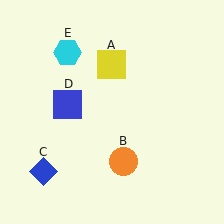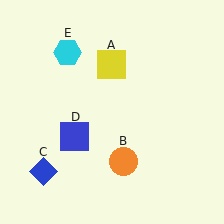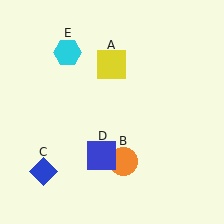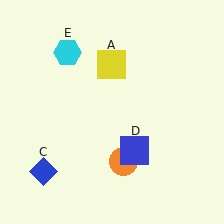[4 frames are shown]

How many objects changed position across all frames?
1 object changed position: blue square (object D).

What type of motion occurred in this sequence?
The blue square (object D) rotated counterclockwise around the center of the scene.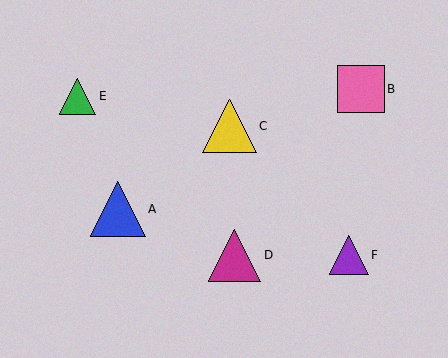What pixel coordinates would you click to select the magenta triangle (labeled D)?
Click at (235, 255) to select the magenta triangle D.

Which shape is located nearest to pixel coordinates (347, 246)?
The purple triangle (labeled F) at (349, 255) is nearest to that location.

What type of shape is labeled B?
Shape B is a pink square.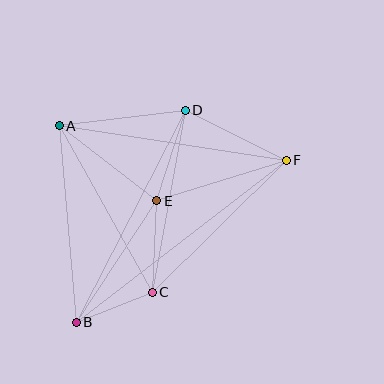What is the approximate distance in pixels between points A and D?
The distance between A and D is approximately 127 pixels.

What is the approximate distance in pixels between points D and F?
The distance between D and F is approximately 113 pixels.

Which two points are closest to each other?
Points B and C are closest to each other.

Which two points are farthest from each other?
Points B and F are farthest from each other.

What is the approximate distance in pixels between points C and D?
The distance between C and D is approximately 185 pixels.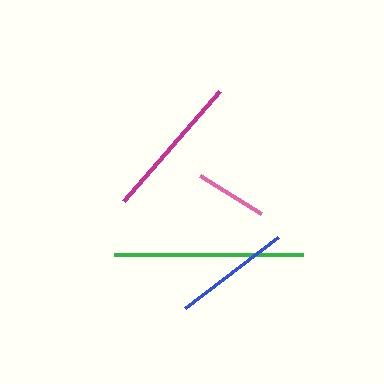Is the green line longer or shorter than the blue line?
The green line is longer than the blue line.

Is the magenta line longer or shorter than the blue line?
The magenta line is longer than the blue line.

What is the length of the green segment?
The green segment is approximately 189 pixels long.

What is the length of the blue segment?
The blue segment is approximately 117 pixels long.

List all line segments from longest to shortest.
From longest to shortest: green, magenta, blue, pink.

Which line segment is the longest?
The green line is the longest at approximately 189 pixels.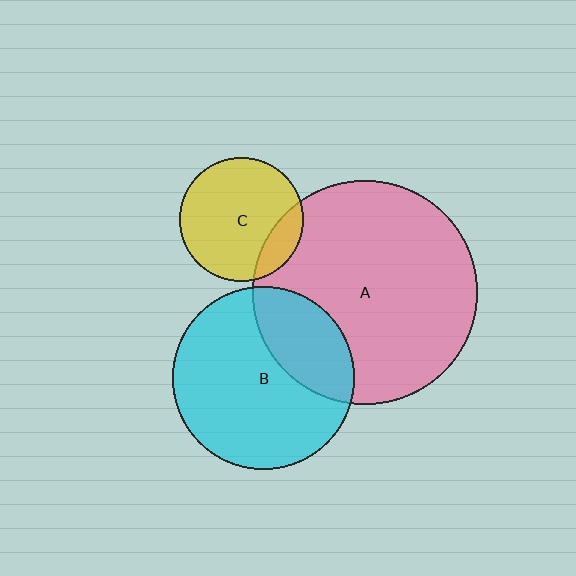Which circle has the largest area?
Circle A (pink).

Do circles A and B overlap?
Yes.